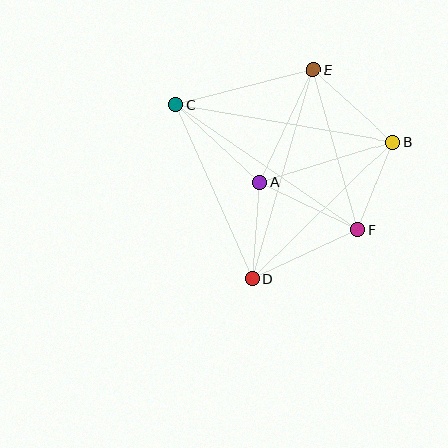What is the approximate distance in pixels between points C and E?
The distance between C and E is approximately 141 pixels.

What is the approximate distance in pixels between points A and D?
The distance between A and D is approximately 96 pixels.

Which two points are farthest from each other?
Points C and F are farthest from each other.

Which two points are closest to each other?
Points B and F are closest to each other.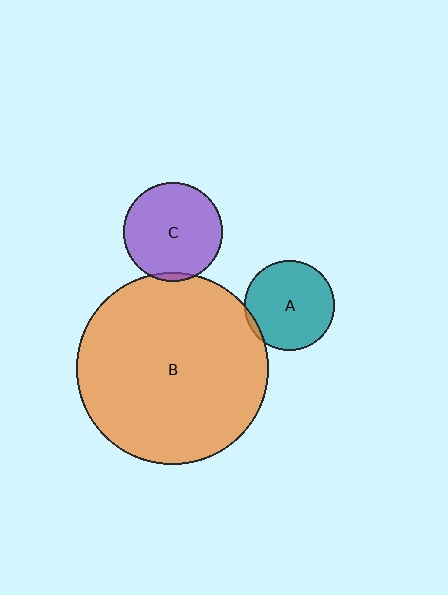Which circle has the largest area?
Circle B (orange).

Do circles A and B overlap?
Yes.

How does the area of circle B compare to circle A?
Approximately 4.5 times.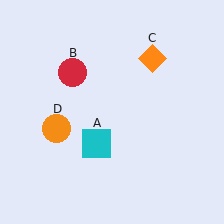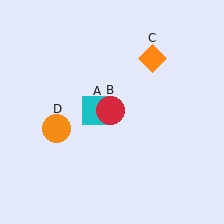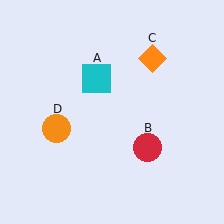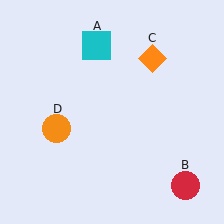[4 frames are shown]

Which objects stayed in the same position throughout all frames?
Orange diamond (object C) and orange circle (object D) remained stationary.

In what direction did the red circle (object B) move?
The red circle (object B) moved down and to the right.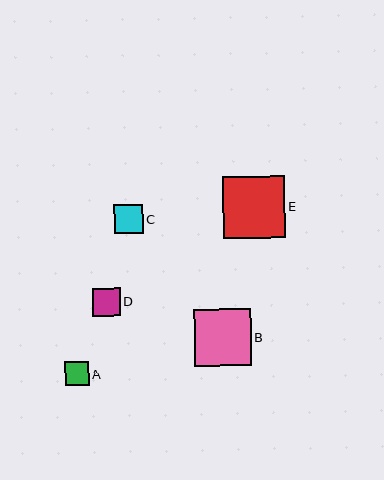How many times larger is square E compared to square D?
Square E is approximately 2.2 times the size of square D.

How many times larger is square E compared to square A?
Square E is approximately 2.6 times the size of square A.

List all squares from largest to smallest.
From largest to smallest: E, B, C, D, A.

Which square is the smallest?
Square A is the smallest with a size of approximately 24 pixels.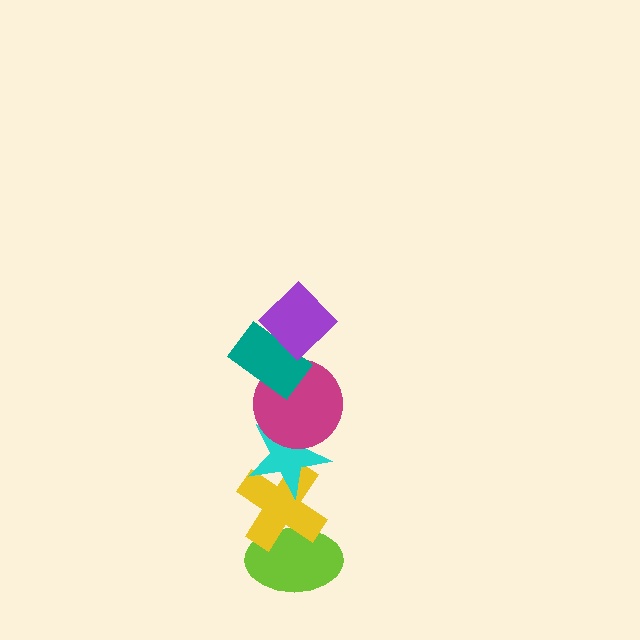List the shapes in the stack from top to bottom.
From top to bottom: the purple diamond, the teal rectangle, the magenta circle, the cyan star, the yellow cross, the lime ellipse.